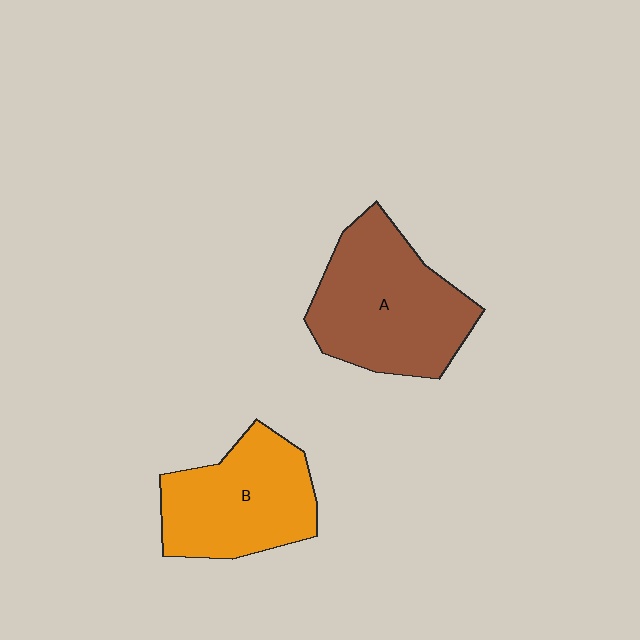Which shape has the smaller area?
Shape B (orange).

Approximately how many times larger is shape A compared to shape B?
Approximately 1.2 times.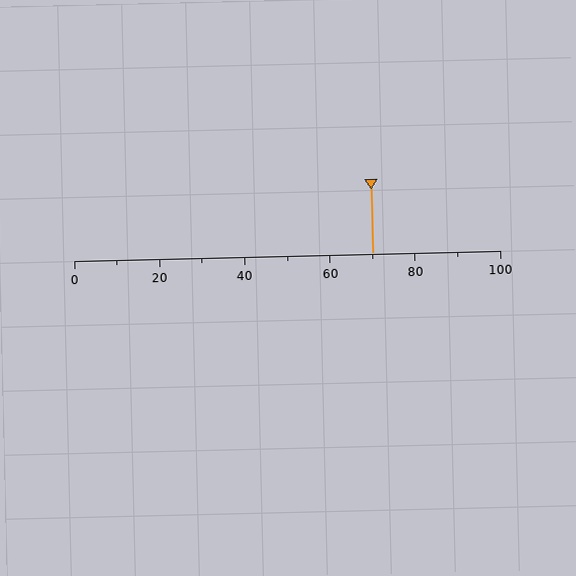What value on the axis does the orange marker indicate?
The marker indicates approximately 70.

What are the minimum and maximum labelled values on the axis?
The axis runs from 0 to 100.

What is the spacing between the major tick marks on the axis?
The major ticks are spaced 20 apart.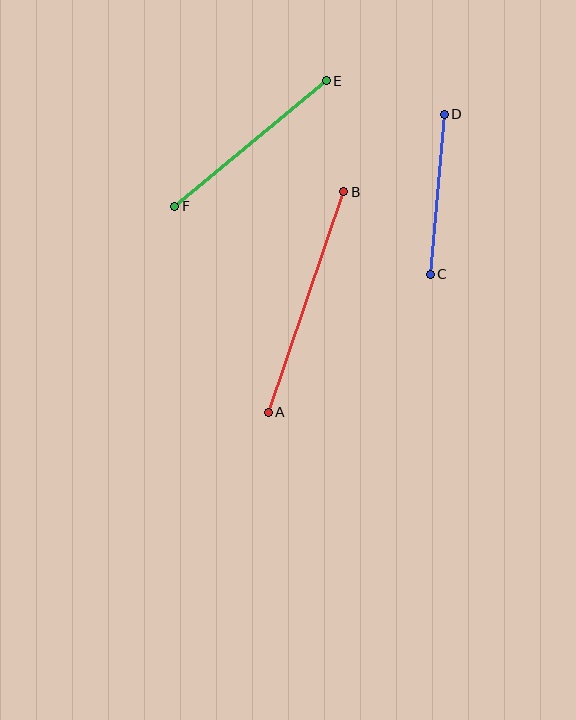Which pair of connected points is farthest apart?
Points A and B are farthest apart.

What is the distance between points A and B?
The distance is approximately 233 pixels.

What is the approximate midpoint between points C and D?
The midpoint is at approximately (437, 194) pixels.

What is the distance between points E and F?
The distance is approximately 197 pixels.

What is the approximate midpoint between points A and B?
The midpoint is at approximately (306, 302) pixels.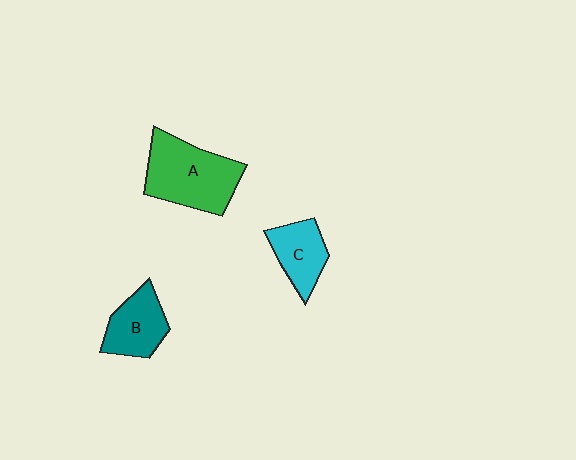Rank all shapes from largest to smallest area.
From largest to smallest: A (green), B (teal), C (cyan).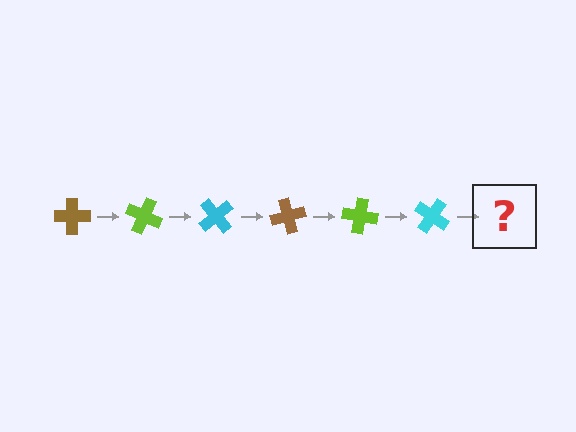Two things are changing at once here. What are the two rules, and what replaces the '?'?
The two rules are that it rotates 25 degrees each step and the color cycles through brown, lime, and cyan. The '?' should be a brown cross, rotated 150 degrees from the start.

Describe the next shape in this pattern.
It should be a brown cross, rotated 150 degrees from the start.